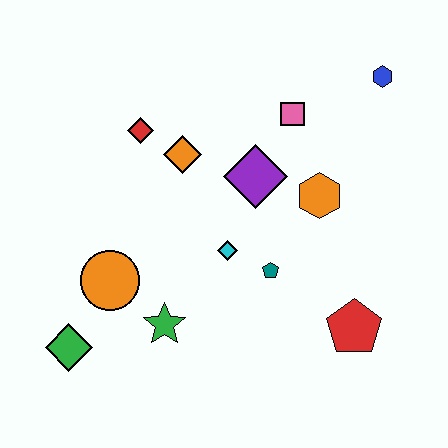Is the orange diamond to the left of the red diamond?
No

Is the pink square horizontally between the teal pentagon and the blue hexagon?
Yes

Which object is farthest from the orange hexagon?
The green diamond is farthest from the orange hexagon.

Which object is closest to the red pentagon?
The teal pentagon is closest to the red pentagon.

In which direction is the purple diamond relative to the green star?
The purple diamond is above the green star.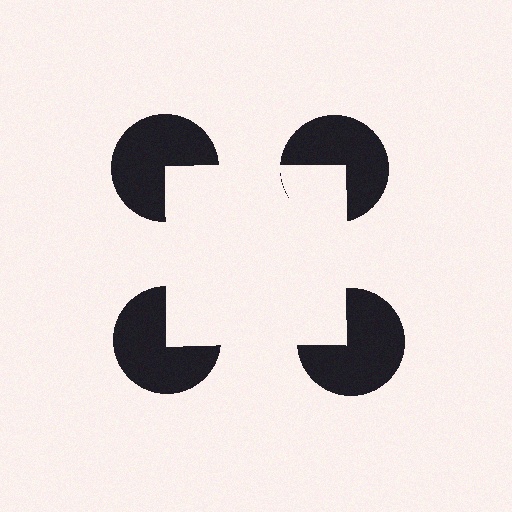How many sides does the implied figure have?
4 sides.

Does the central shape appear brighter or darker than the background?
It typically appears slightly brighter than the background, even though no actual brightness change is drawn.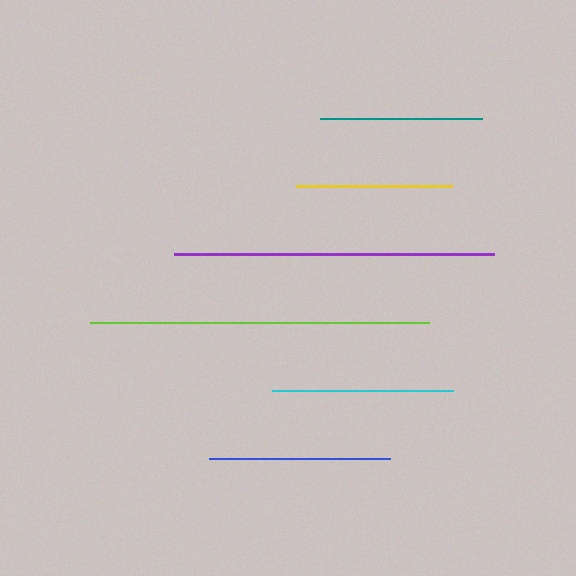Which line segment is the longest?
The lime line is the longest at approximately 339 pixels.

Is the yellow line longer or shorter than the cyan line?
The cyan line is longer than the yellow line.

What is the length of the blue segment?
The blue segment is approximately 181 pixels long.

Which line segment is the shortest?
The yellow line is the shortest at approximately 156 pixels.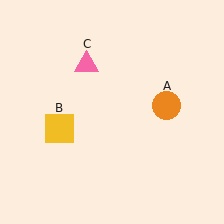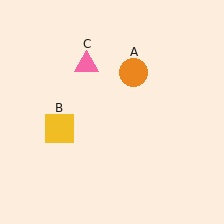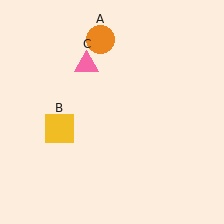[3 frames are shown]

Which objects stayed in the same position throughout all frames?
Yellow square (object B) and pink triangle (object C) remained stationary.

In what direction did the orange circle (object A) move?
The orange circle (object A) moved up and to the left.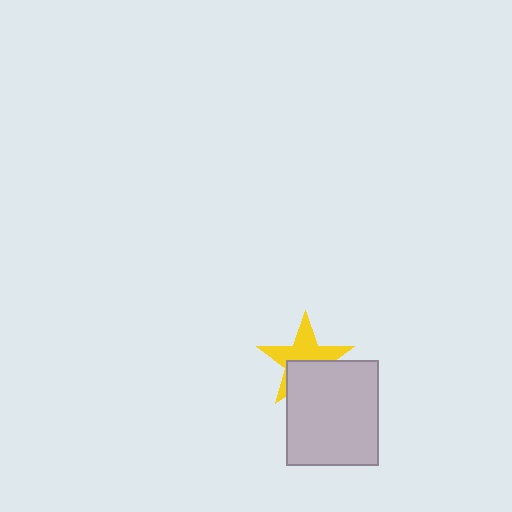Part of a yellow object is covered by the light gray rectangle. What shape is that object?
It is a star.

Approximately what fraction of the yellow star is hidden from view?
Roughly 43% of the yellow star is hidden behind the light gray rectangle.